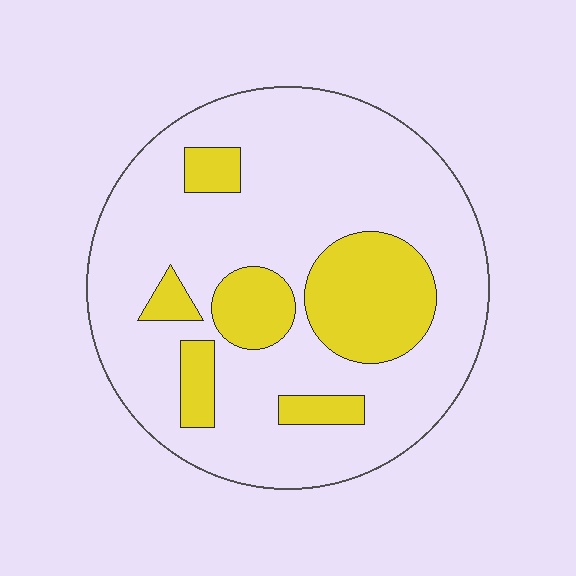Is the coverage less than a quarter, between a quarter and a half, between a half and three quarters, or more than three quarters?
Less than a quarter.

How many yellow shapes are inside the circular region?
6.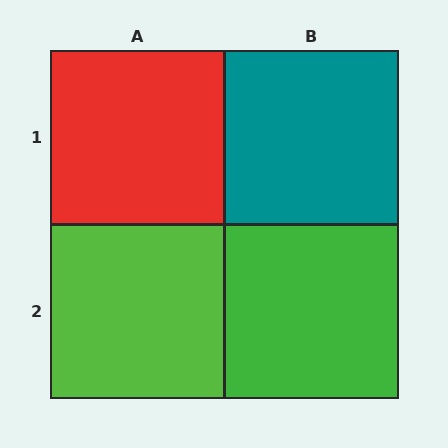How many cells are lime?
1 cell is lime.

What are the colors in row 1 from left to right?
Red, teal.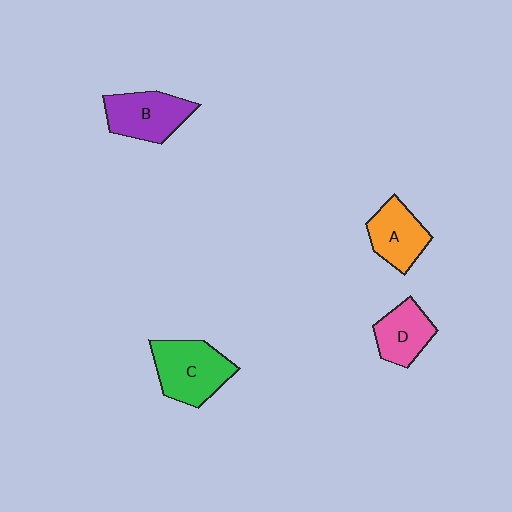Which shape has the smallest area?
Shape D (pink).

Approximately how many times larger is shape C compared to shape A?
Approximately 1.3 times.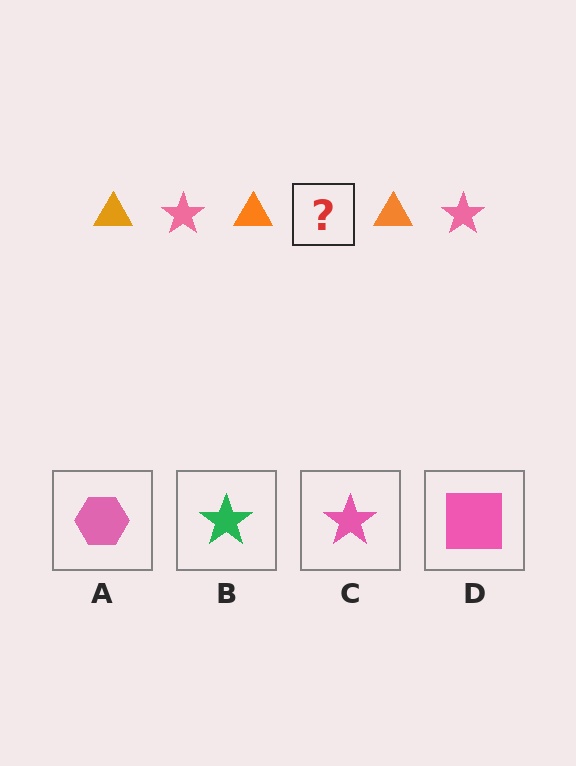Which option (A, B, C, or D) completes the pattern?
C.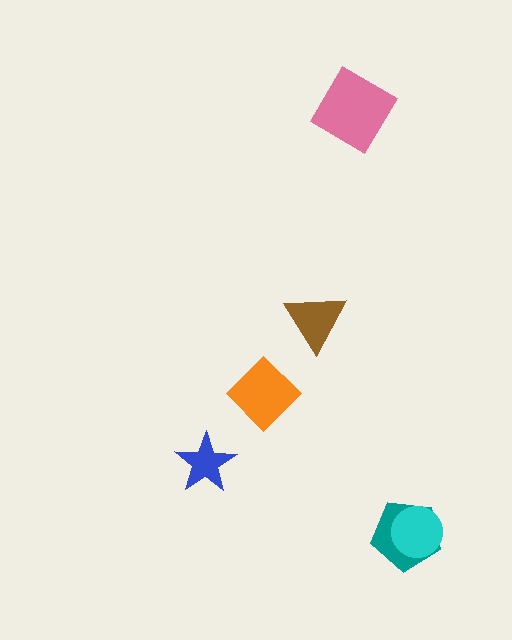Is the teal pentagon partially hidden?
Yes, it is partially covered by another shape.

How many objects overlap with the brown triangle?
0 objects overlap with the brown triangle.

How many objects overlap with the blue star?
0 objects overlap with the blue star.